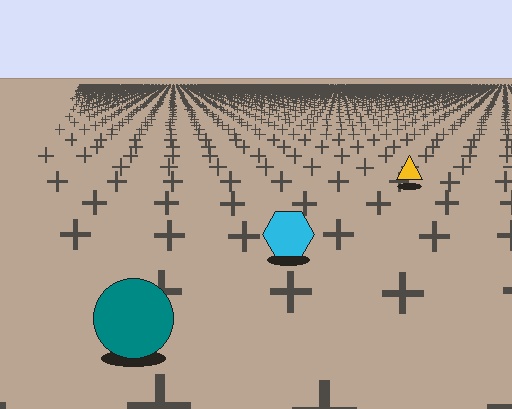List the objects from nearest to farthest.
From nearest to farthest: the teal circle, the cyan hexagon, the yellow triangle.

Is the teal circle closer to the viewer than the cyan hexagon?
Yes. The teal circle is closer — you can tell from the texture gradient: the ground texture is coarser near it.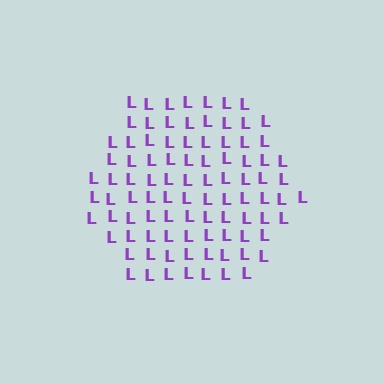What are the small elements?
The small elements are letter L's.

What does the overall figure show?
The overall figure shows a hexagon.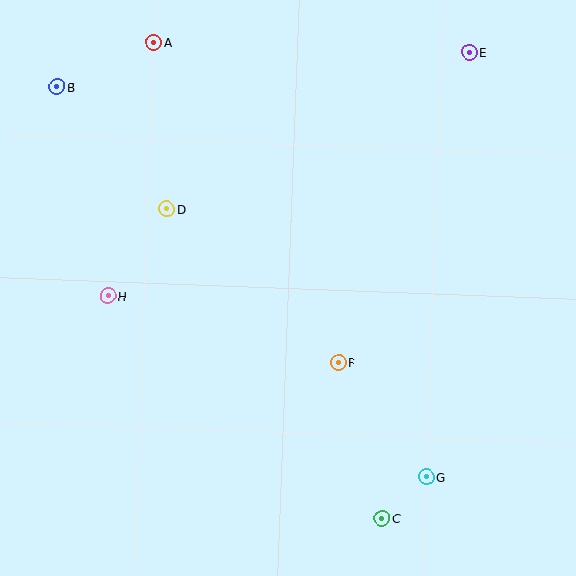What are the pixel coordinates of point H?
Point H is at (108, 296).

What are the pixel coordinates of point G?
Point G is at (426, 477).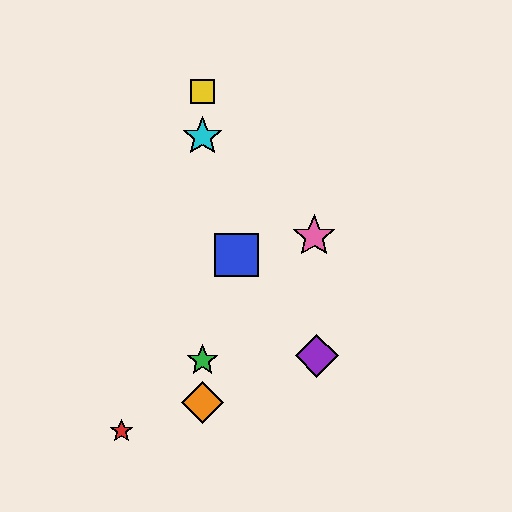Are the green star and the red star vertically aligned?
No, the green star is at x≈202 and the red star is at x≈122.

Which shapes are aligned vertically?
The green star, the yellow square, the orange diamond, the cyan star are aligned vertically.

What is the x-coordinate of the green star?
The green star is at x≈202.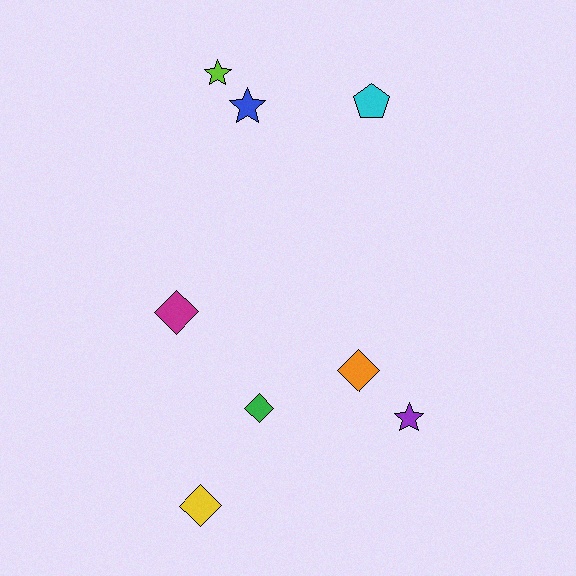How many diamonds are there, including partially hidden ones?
There are 4 diamonds.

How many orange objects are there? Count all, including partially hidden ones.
There is 1 orange object.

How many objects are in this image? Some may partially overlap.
There are 8 objects.